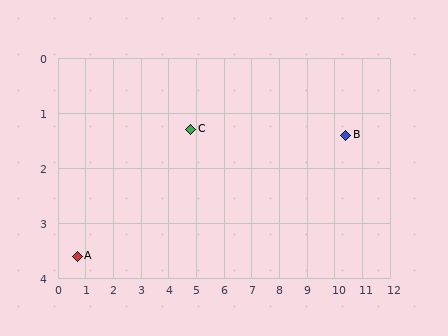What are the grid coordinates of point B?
Point B is at approximately (10.4, 1.4).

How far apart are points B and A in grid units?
Points B and A are about 9.9 grid units apart.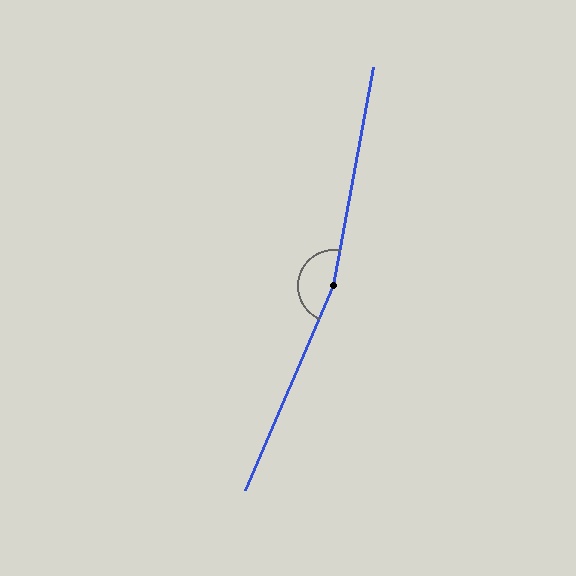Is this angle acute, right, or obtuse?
It is obtuse.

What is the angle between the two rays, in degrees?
Approximately 167 degrees.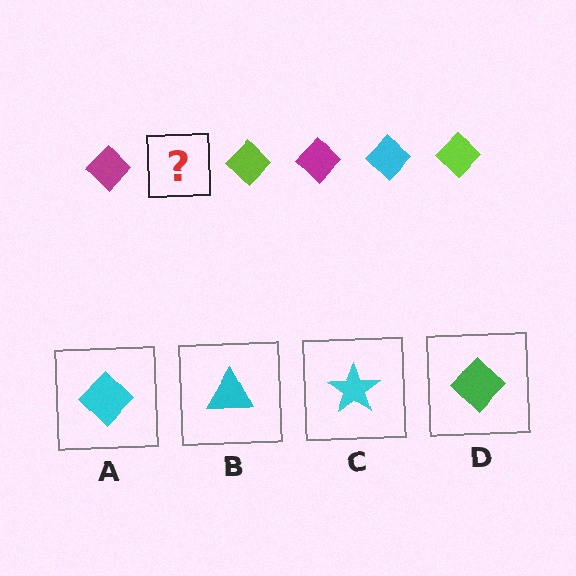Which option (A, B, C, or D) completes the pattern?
A.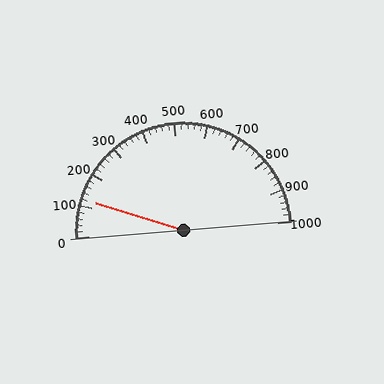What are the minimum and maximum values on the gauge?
The gauge ranges from 0 to 1000.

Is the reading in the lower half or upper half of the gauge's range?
The reading is in the lower half of the range (0 to 1000).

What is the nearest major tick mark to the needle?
The nearest major tick mark is 100.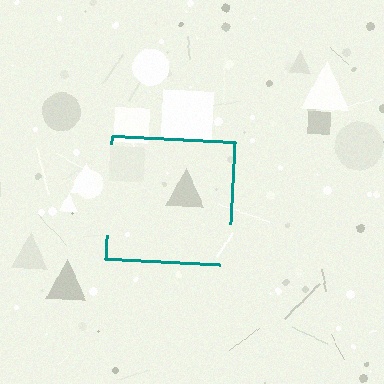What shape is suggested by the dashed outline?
The dashed outline suggests a square.